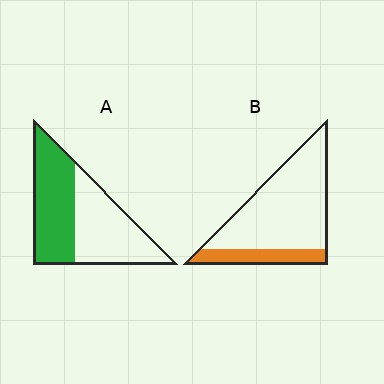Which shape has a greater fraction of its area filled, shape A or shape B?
Shape A.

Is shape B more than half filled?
No.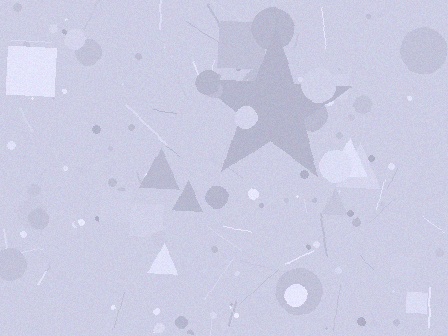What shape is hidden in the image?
A star is hidden in the image.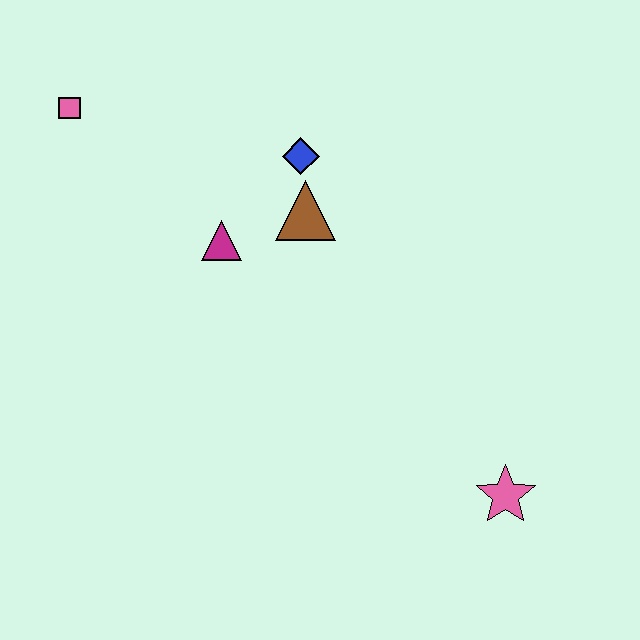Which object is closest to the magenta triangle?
The brown triangle is closest to the magenta triangle.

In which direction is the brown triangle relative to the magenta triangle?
The brown triangle is to the right of the magenta triangle.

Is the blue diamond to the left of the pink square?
No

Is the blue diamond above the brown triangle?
Yes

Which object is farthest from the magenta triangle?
The pink star is farthest from the magenta triangle.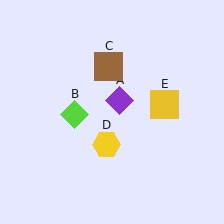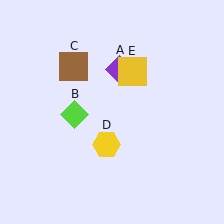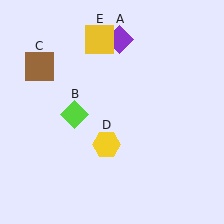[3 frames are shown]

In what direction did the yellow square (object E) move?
The yellow square (object E) moved up and to the left.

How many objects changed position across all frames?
3 objects changed position: purple diamond (object A), brown square (object C), yellow square (object E).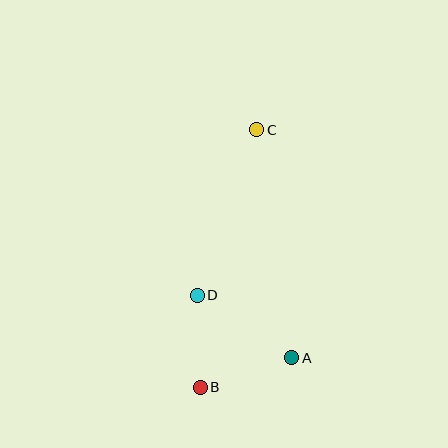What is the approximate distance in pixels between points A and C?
The distance between A and C is approximately 230 pixels.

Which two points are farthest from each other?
Points B and C are farthest from each other.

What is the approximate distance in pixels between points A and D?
The distance between A and D is approximately 113 pixels.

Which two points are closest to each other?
Points B and D are closest to each other.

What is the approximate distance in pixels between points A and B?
The distance between A and B is approximately 96 pixels.